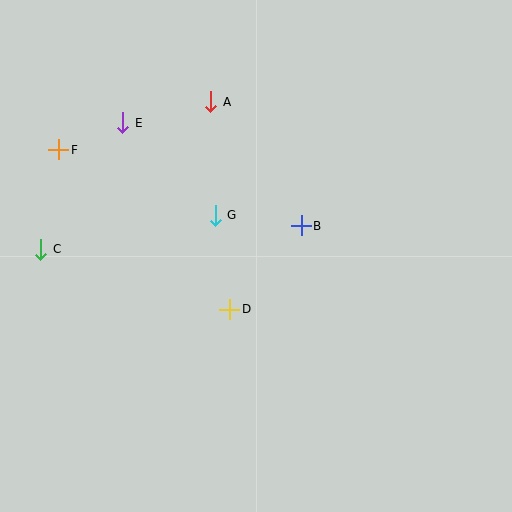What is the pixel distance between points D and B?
The distance between D and B is 110 pixels.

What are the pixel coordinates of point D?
Point D is at (230, 309).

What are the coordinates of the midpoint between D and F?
The midpoint between D and F is at (144, 229).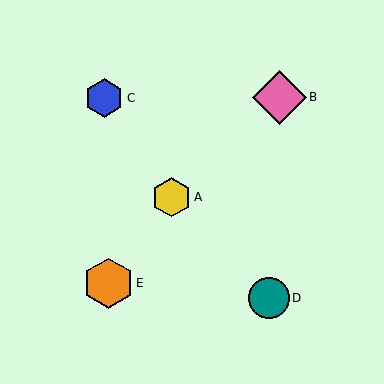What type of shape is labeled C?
Shape C is a blue hexagon.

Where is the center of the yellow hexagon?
The center of the yellow hexagon is at (172, 197).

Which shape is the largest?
The pink diamond (labeled B) is the largest.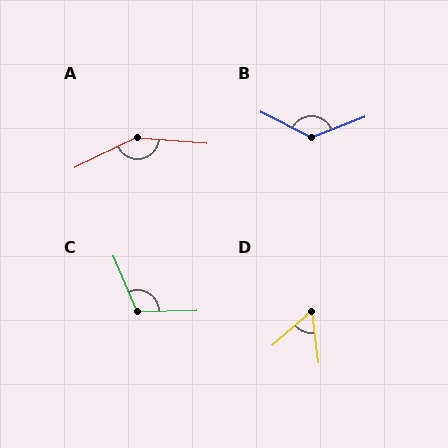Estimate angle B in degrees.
Approximately 132 degrees.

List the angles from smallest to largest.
D (56°), C (111°), B (132°), A (149°).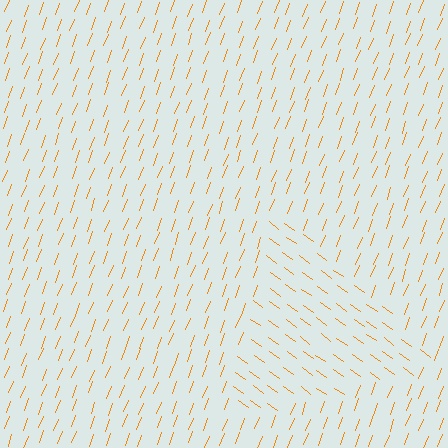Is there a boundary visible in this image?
Yes, there is a texture boundary formed by a change in line orientation.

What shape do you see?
I see a triangle.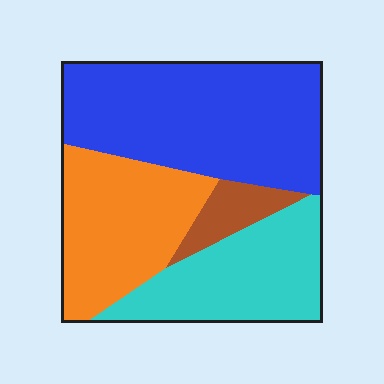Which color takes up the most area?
Blue, at roughly 40%.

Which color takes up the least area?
Brown, at roughly 5%.